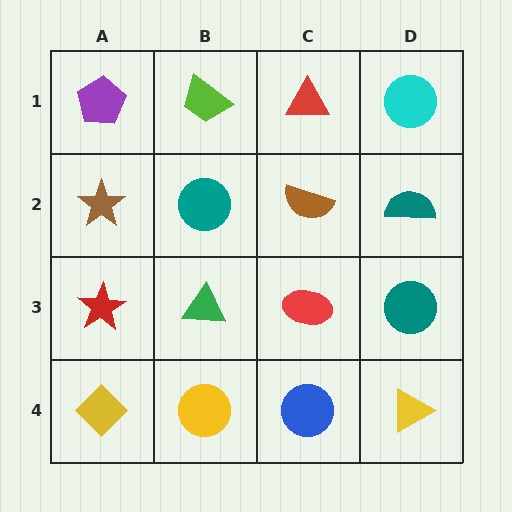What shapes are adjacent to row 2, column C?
A red triangle (row 1, column C), a red ellipse (row 3, column C), a teal circle (row 2, column B), a teal semicircle (row 2, column D).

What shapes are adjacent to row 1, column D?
A teal semicircle (row 2, column D), a red triangle (row 1, column C).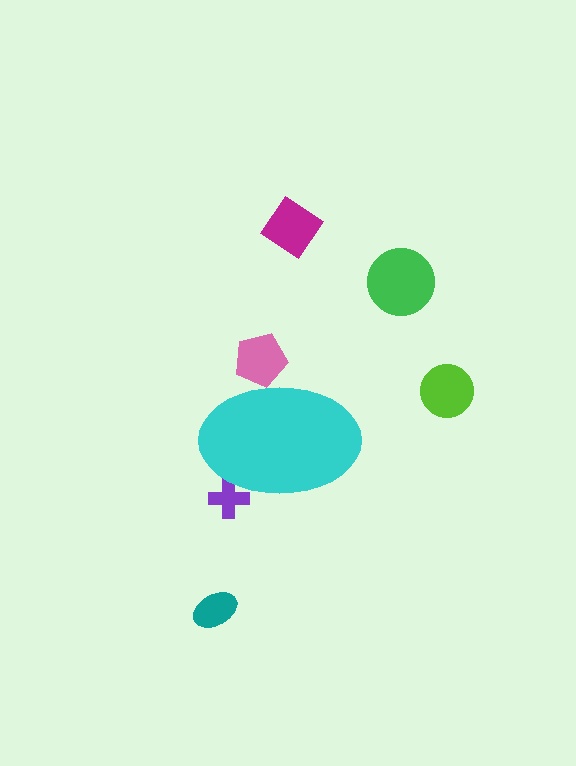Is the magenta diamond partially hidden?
No, the magenta diamond is fully visible.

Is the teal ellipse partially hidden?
No, the teal ellipse is fully visible.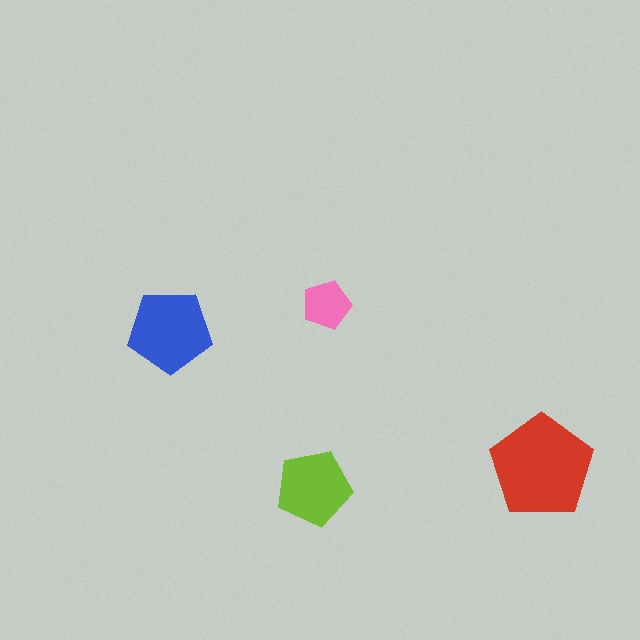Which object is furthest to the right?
The red pentagon is rightmost.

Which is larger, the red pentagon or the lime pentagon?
The red one.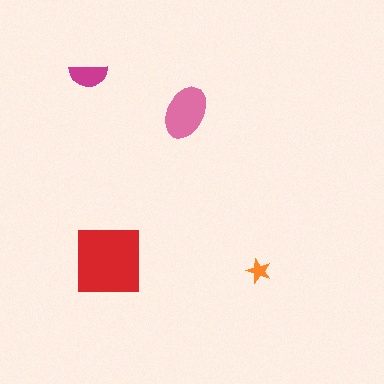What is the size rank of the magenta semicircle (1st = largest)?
3rd.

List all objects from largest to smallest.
The red square, the pink ellipse, the magenta semicircle, the orange star.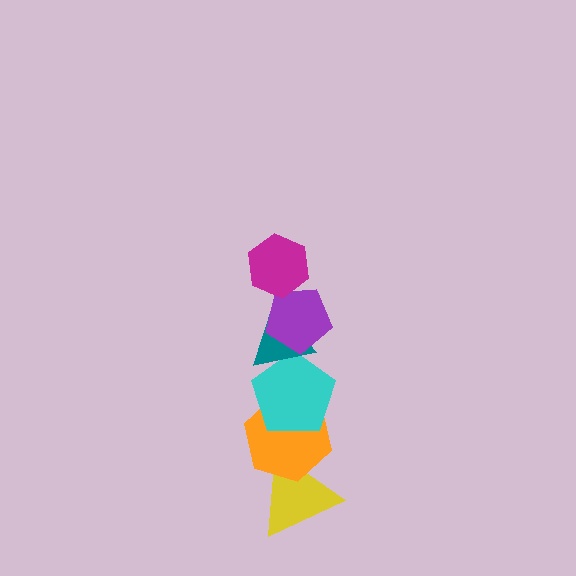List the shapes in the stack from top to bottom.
From top to bottom: the magenta hexagon, the purple pentagon, the teal triangle, the cyan pentagon, the orange hexagon, the yellow triangle.